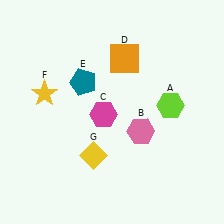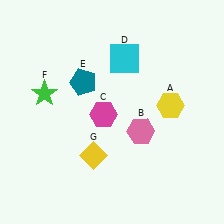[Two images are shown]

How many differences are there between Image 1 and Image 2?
There are 3 differences between the two images.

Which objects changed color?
A changed from lime to yellow. D changed from orange to cyan. F changed from yellow to green.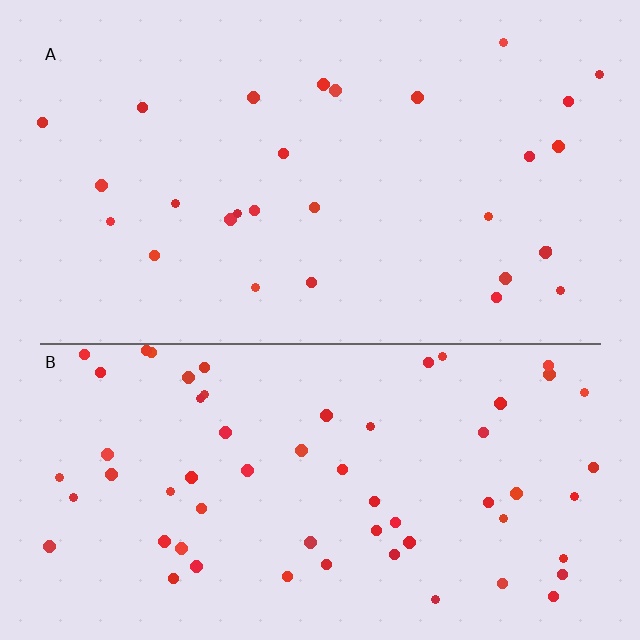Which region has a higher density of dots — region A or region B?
B (the bottom).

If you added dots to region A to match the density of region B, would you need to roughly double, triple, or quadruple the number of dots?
Approximately double.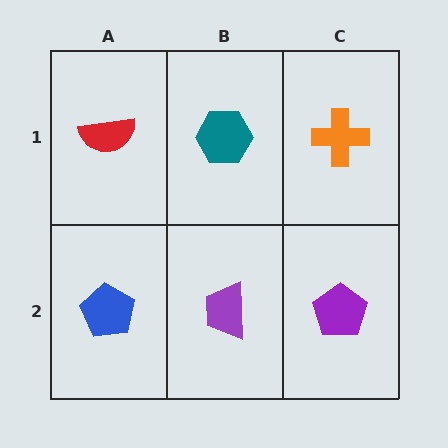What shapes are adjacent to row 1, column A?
A blue pentagon (row 2, column A), a teal hexagon (row 1, column B).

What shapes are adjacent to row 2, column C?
An orange cross (row 1, column C), a purple trapezoid (row 2, column B).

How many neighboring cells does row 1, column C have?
2.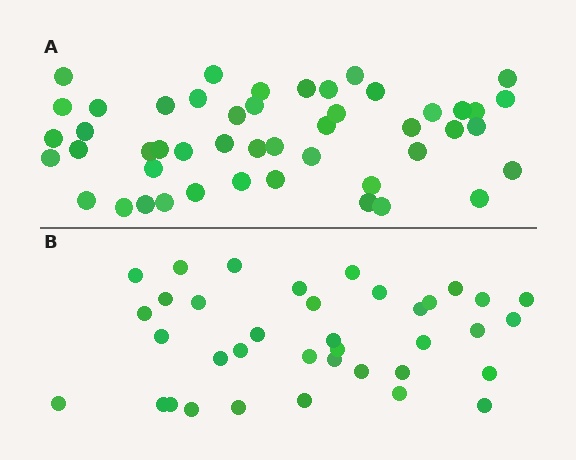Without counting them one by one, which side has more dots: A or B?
Region A (the top region) has more dots.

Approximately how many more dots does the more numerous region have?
Region A has roughly 12 or so more dots than region B.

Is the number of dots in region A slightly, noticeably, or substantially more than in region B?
Region A has noticeably more, but not dramatically so. The ratio is roughly 1.3 to 1.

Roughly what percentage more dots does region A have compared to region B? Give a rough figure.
About 30% more.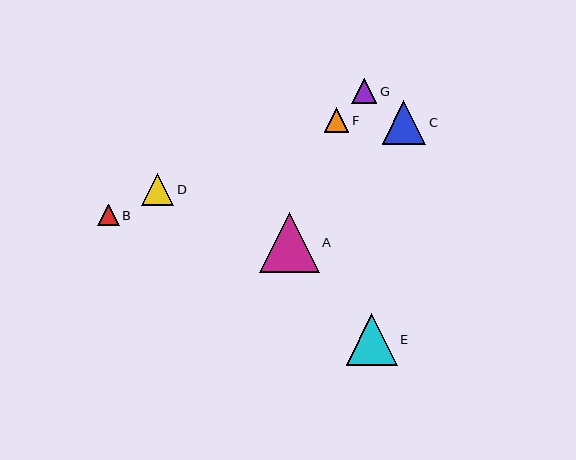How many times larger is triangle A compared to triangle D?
Triangle A is approximately 1.8 times the size of triangle D.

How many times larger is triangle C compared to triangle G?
Triangle C is approximately 1.8 times the size of triangle G.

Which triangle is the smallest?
Triangle B is the smallest with a size of approximately 22 pixels.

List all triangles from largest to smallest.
From largest to smallest: A, E, C, D, G, F, B.